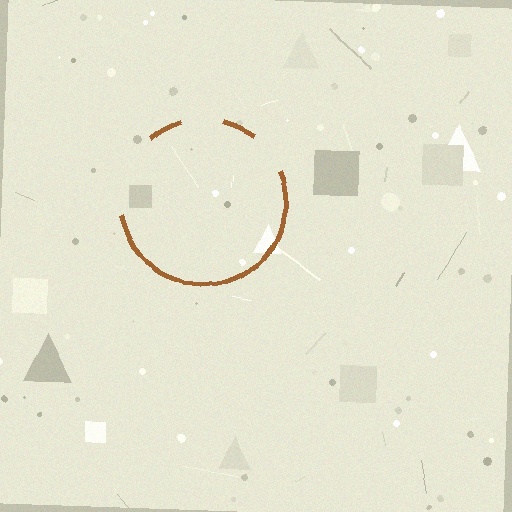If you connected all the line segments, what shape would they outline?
They would outline a circle.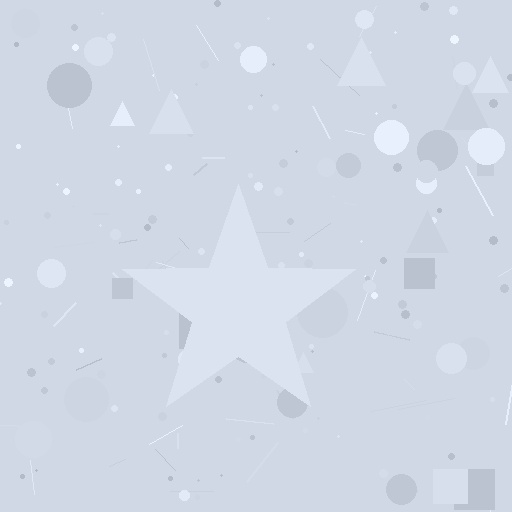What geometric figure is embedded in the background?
A star is embedded in the background.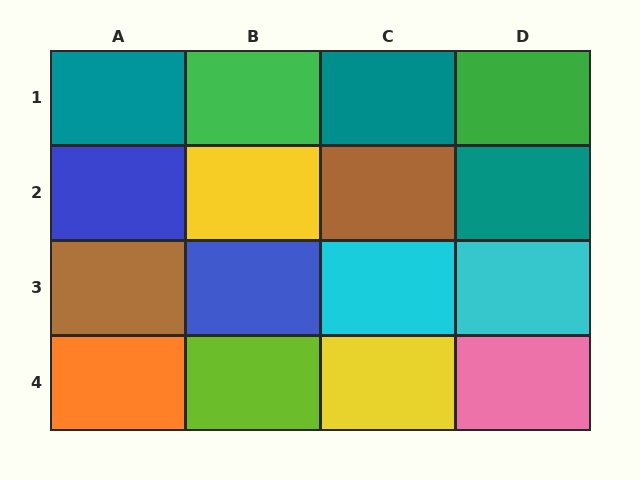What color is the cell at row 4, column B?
Lime.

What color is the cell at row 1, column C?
Teal.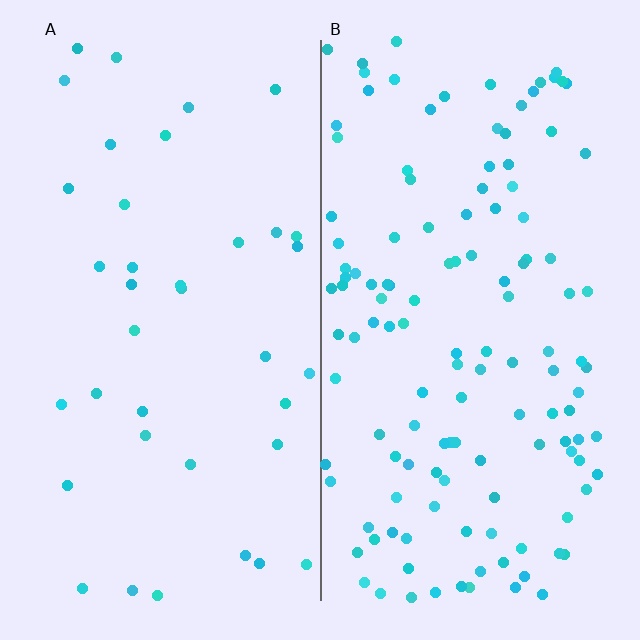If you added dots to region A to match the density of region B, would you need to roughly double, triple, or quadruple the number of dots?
Approximately triple.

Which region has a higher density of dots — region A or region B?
B (the right).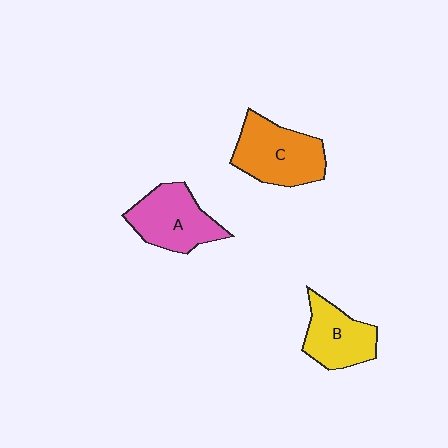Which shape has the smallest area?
Shape B (yellow).